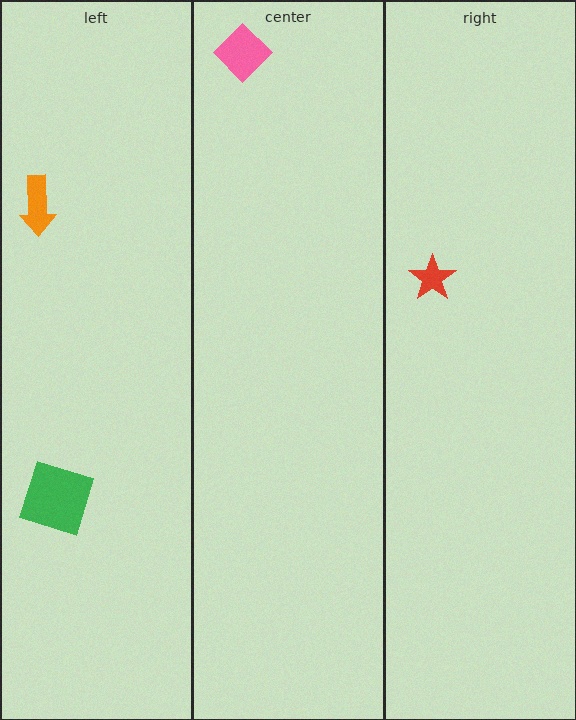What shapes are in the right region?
The red star.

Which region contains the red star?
The right region.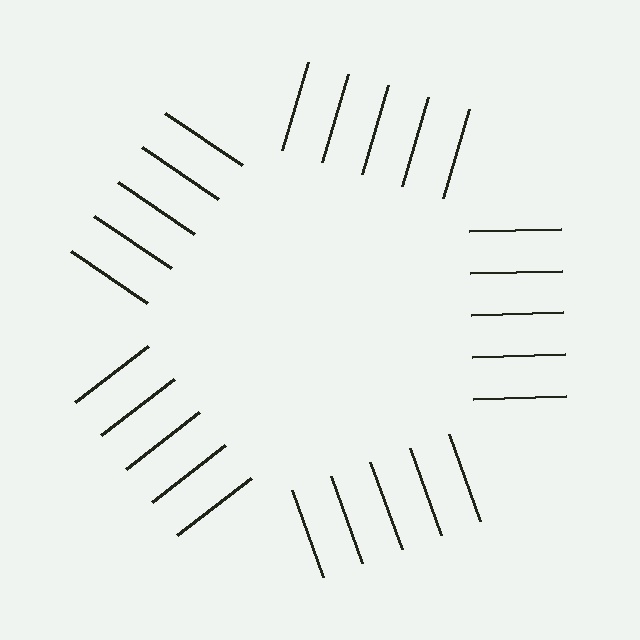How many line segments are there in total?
25 — 5 along each of the 5 edges.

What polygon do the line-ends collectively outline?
An illusory pentagon — the line segments terminate on its edges but no continuous stroke is drawn.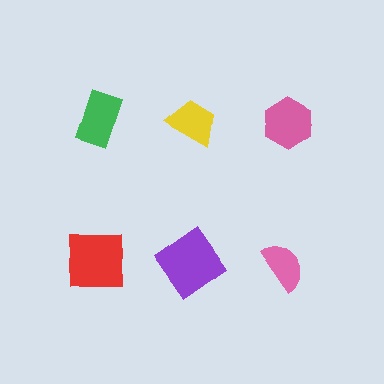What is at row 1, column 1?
A green rectangle.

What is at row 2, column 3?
A pink semicircle.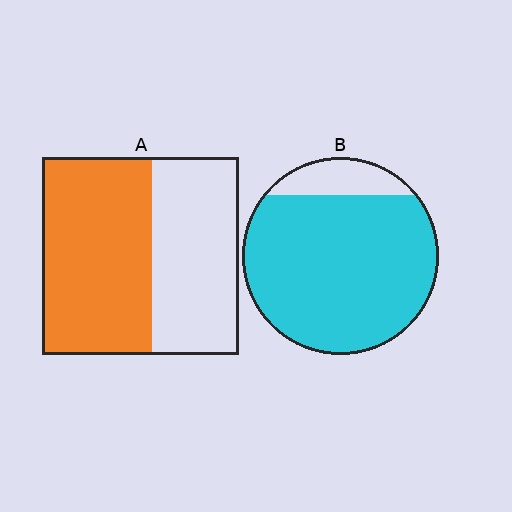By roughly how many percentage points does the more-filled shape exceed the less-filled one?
By roughly 30 percentage points (B over A).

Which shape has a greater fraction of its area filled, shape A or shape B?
Shape B.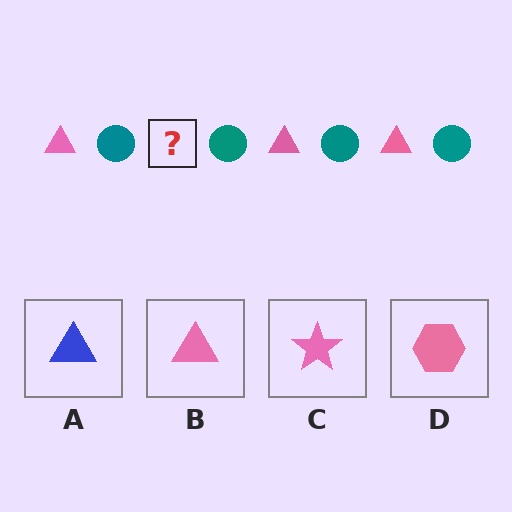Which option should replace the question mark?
Option B.